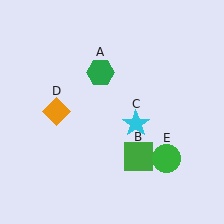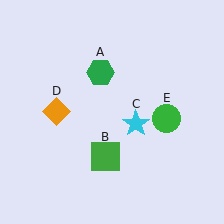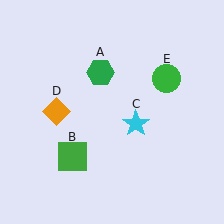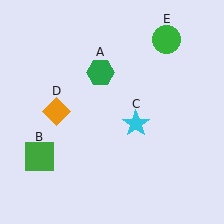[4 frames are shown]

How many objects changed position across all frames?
2 objects changed position: green square (object B), green circle (object E).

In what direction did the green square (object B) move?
The green square (object B) moved left.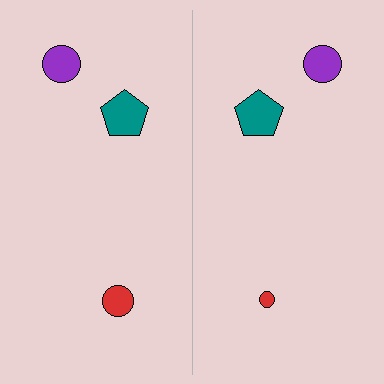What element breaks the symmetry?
The red circle on the right side has a different size than its mirror counterpart.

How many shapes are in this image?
There are 6 shapes in this image.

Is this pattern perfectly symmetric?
No, the pattern is not perfectly symmetric. The red circle on the right side has a different size than its mirror counterpart.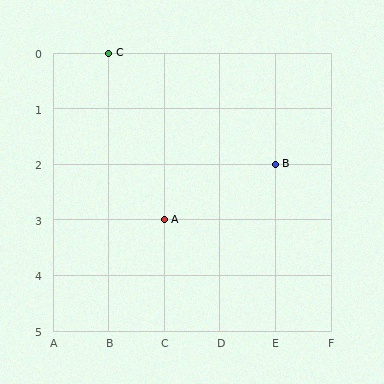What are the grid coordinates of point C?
Point C is at grid coordinates (B, 0).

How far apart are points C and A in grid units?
Points C and A are 1 column and 3 rows apart (about 3.2 grid units diagonally).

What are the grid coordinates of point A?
Point A is at grid coordinates (C, 3).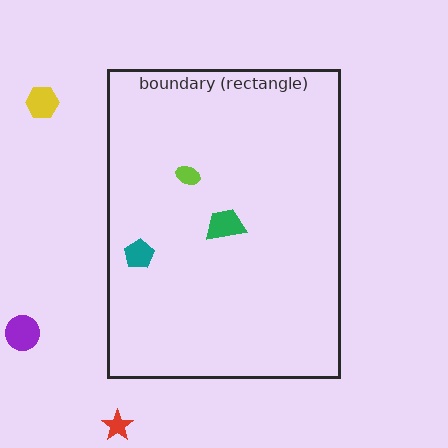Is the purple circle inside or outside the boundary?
Outside.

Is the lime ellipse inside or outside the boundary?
Inside.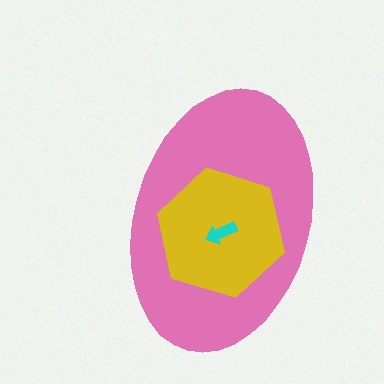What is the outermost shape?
The pink ellipse.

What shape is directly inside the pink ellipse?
The yellow hexagon.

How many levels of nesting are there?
3.